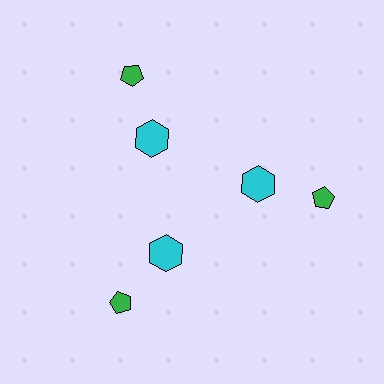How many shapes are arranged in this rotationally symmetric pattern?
There are 6 shapes, arranged in 3 groups of 2.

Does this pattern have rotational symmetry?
Yes, this pattern has 3-fold rotational symmetry. It looks the same after rotating 120 degrees around the center.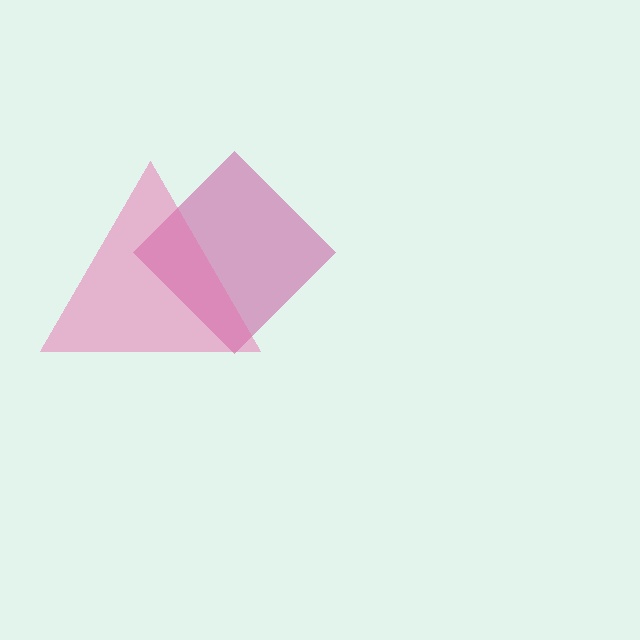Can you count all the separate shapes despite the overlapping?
Yes, there are 2 separate shapes.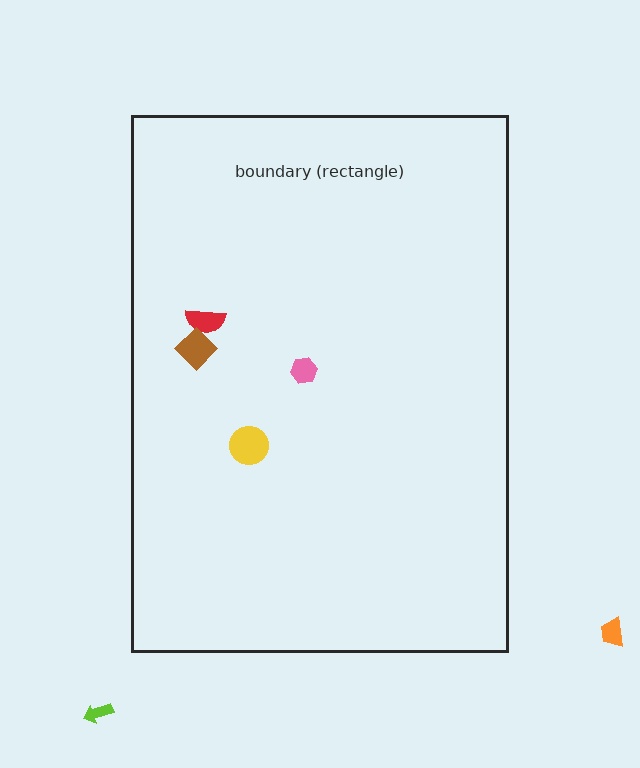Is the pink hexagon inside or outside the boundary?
Inside.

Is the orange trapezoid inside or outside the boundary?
Outside.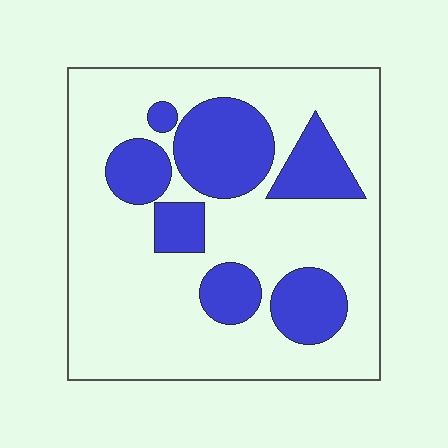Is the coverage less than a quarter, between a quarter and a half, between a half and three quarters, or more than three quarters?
Between a quarter and a half.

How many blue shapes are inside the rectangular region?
7.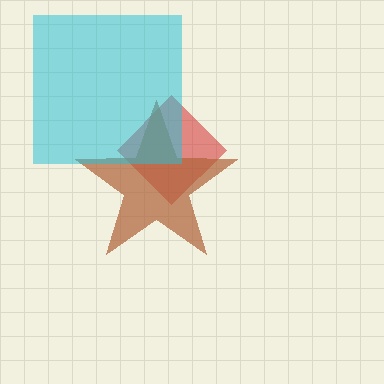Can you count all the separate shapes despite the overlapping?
Yes, there are 3 separate shapes.